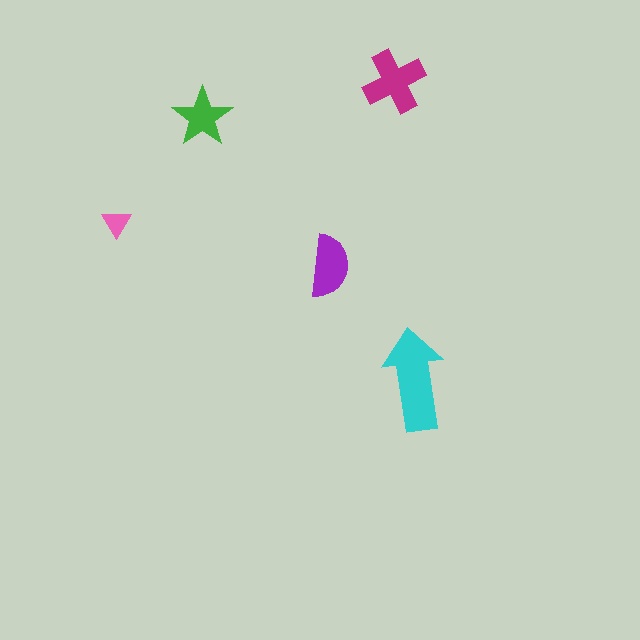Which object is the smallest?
The pink triangle.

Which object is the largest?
The cyan arrow.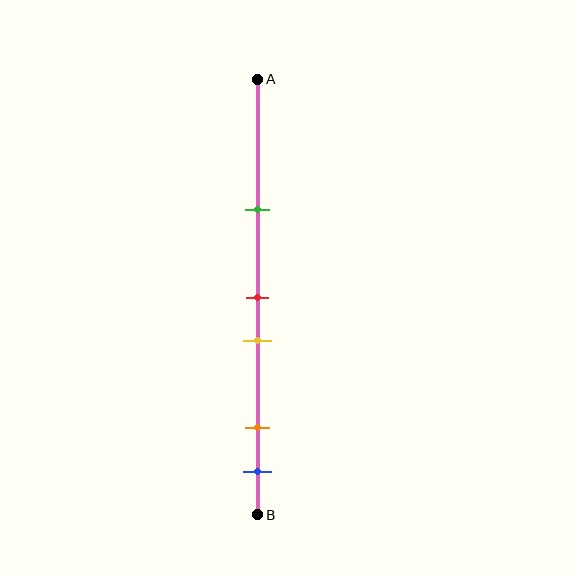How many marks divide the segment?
There are 5 marks dividing the segment.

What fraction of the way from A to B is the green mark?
The green mark is approximately 30% (0.3) of the way from A to B.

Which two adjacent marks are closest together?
The red and yellow marks are the closest adjacent pair.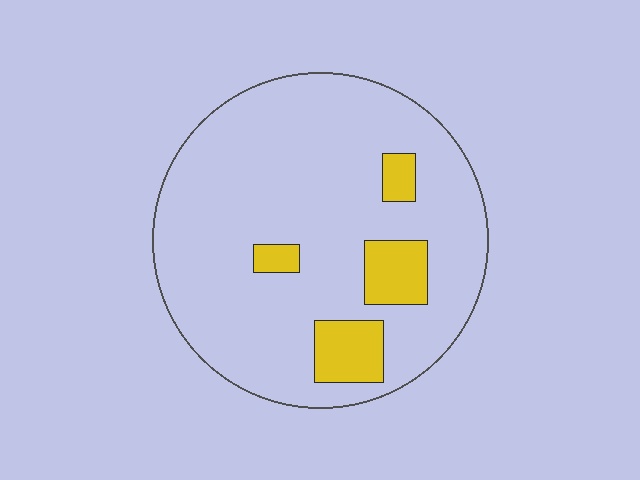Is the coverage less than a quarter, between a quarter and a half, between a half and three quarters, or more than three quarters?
Less than a quarter.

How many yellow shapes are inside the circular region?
4.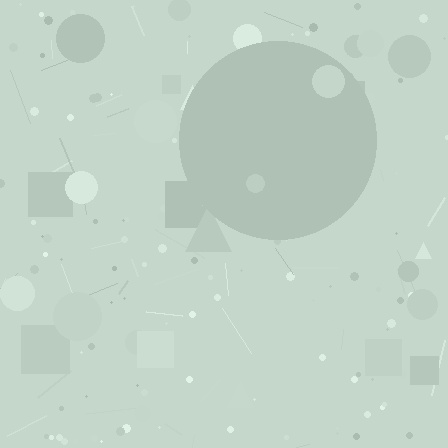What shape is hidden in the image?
A circle is hidden in the image.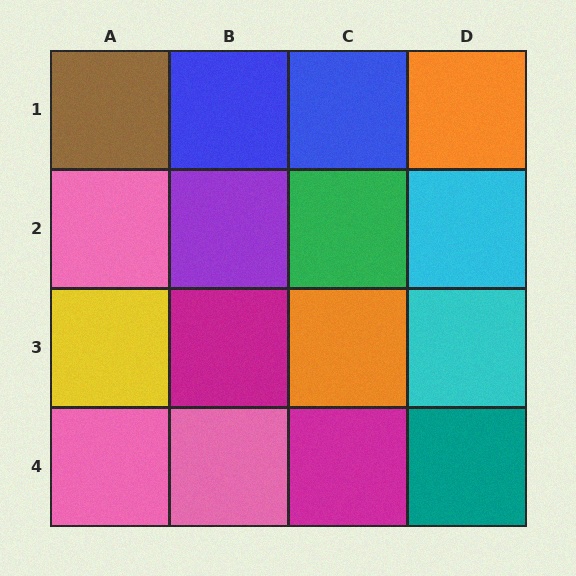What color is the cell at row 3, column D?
Cyan.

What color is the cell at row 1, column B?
Blue.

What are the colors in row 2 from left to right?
Pink, purple, green, cyan.